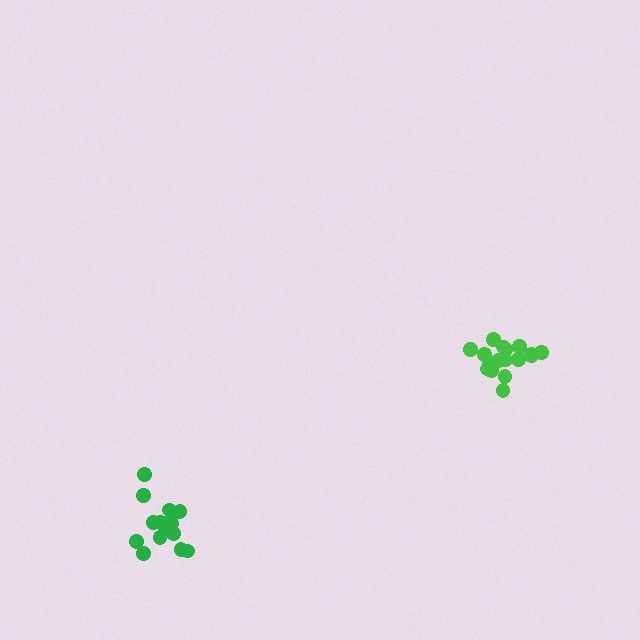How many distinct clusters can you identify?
There are 2 distinct clusters.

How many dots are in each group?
Group 1: 17 dots, Group 2: 15 dots (32 total).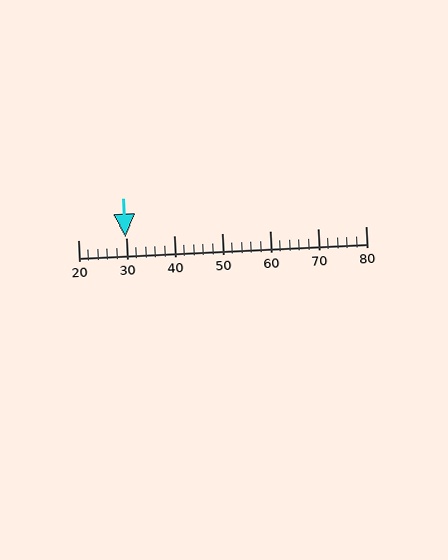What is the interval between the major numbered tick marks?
The major tick marks are spaced 10 units apart.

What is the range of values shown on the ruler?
The ruler shows values from 20 to 80.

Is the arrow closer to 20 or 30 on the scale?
The arrow is closer to 30.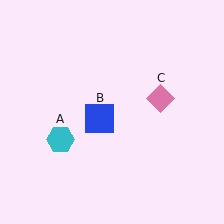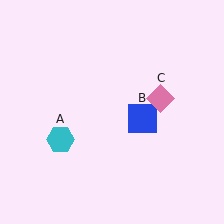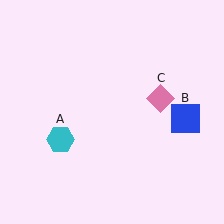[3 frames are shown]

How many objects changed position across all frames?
1 object changed position: blue square (object B).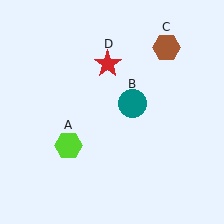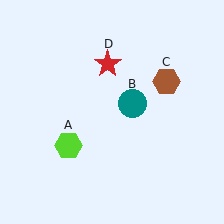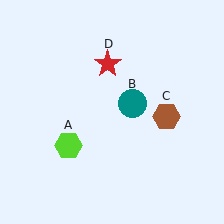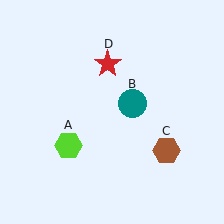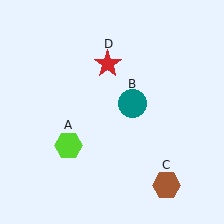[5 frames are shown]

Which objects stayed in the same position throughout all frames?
Lime hexagon (object A) and teal circle (object B) and red star (object D) remained stationary.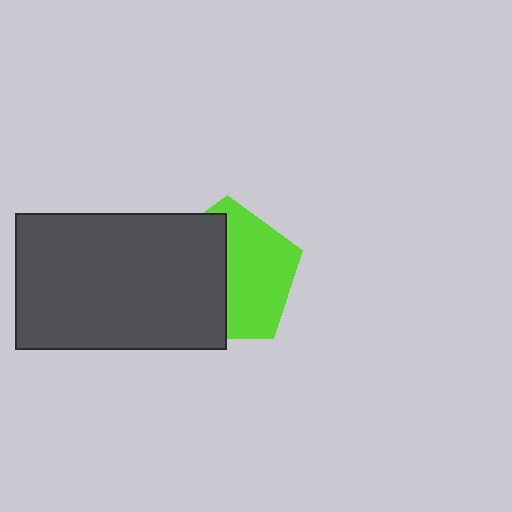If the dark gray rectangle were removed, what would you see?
You would see the complete lime pentagon.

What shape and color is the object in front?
The object in front is a dark gray rectangle.